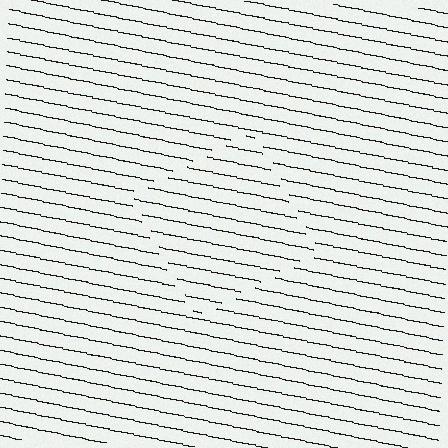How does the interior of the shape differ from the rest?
The interior of the shape contains the same grating, shifted by half a period — the contour is defined by the phase discontinuity where line-ends from the inner and outer gratings abut.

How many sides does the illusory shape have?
4 sides — the line-ends trace a square.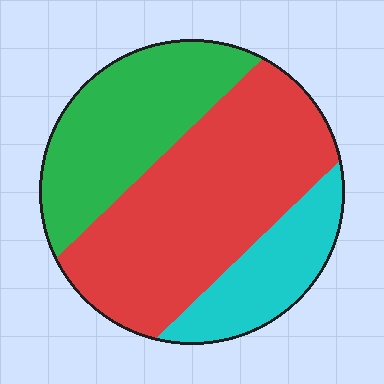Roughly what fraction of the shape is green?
Green takes up between a sixth and a third of the shape.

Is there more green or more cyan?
Green.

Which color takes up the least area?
Cyan, at roughly 20%.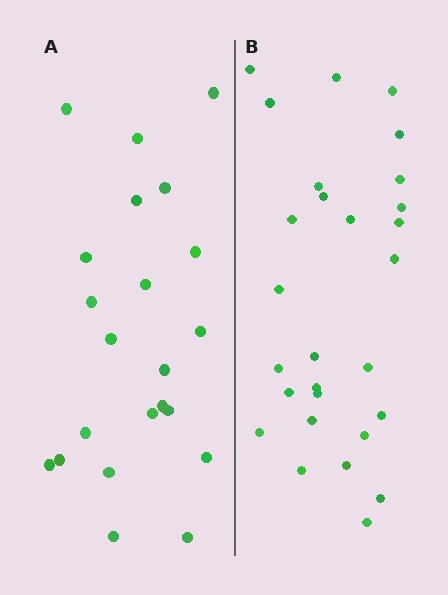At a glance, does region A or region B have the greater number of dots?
Region B (the right region) has more dots.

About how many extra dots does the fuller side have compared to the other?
Region B has about 6 more dots than region A.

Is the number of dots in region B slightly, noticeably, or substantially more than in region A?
Region B has noticeably more, but not dramatically so. The ratio is roughly 1.3 to 1.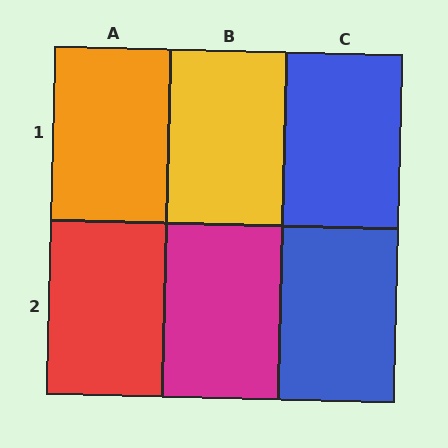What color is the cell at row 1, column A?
Orange.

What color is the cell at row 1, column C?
Blue.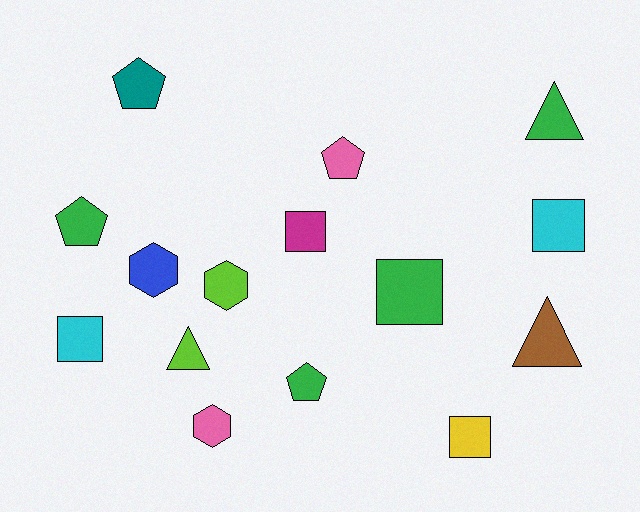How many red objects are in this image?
There are no red objects.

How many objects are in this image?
There are 15 objects.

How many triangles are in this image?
There are 3 triangles.